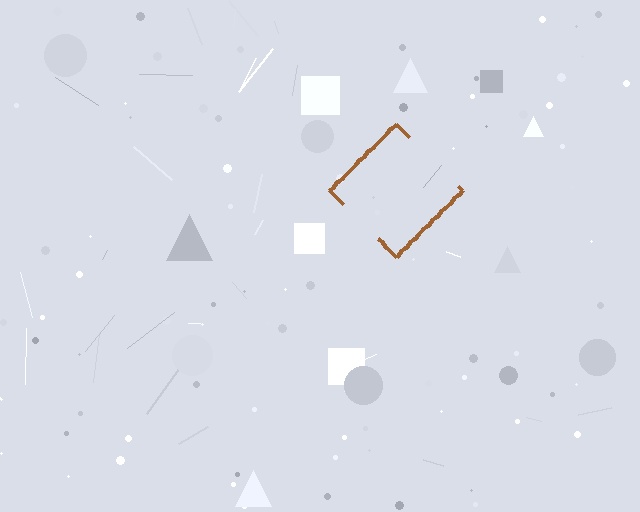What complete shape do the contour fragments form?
The contour fragments form a diamond.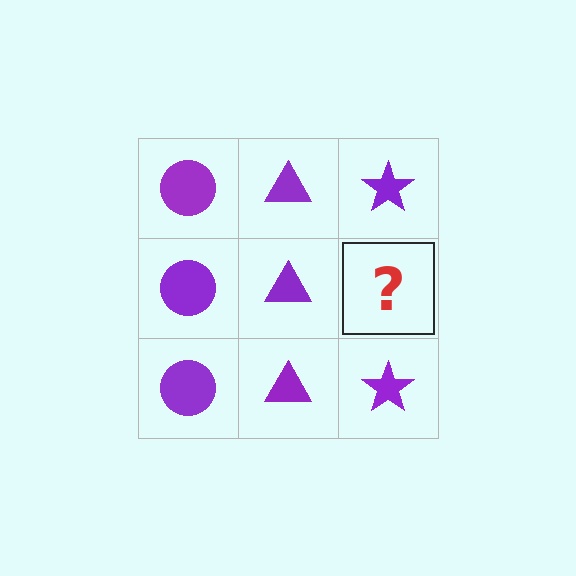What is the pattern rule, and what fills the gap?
The rule is that each column has a consistent shape. The gap should be filled with a purple star.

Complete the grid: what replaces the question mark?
The question mark should be replaced with a purple star.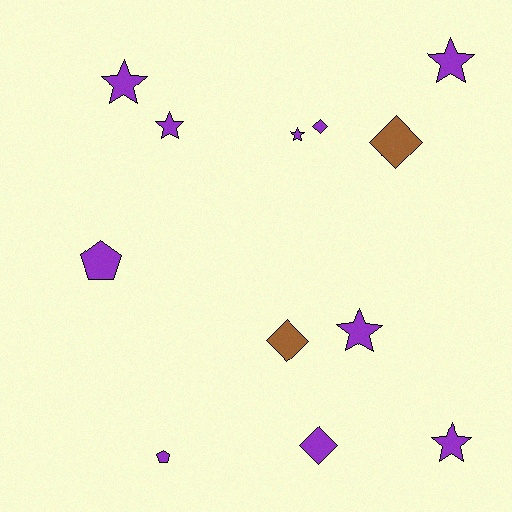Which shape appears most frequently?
Star, with 6 objects.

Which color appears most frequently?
Purple, with 10 objects.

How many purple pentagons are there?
There are 2 purple pentagons.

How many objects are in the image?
There are 12 objects.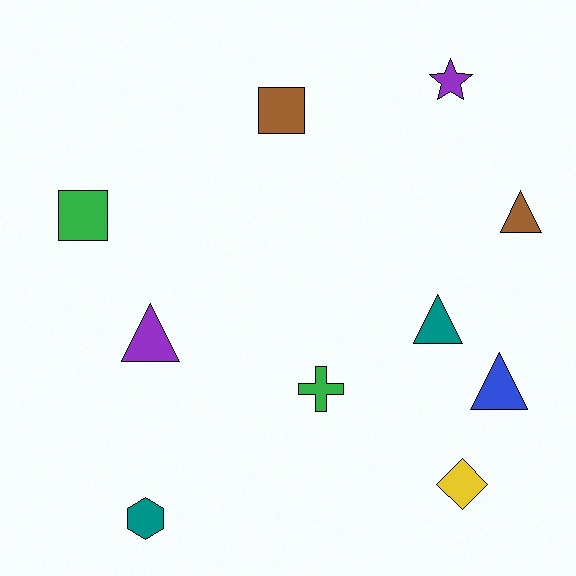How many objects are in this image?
There are 10 objects.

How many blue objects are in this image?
There is 1 blue object.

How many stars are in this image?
There is 1 star.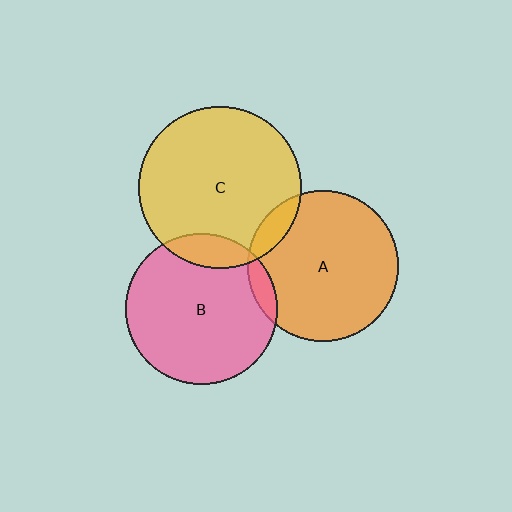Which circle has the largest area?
Circle C (yellow).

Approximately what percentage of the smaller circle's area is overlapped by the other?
Approximately 10%.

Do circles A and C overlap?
Yes.